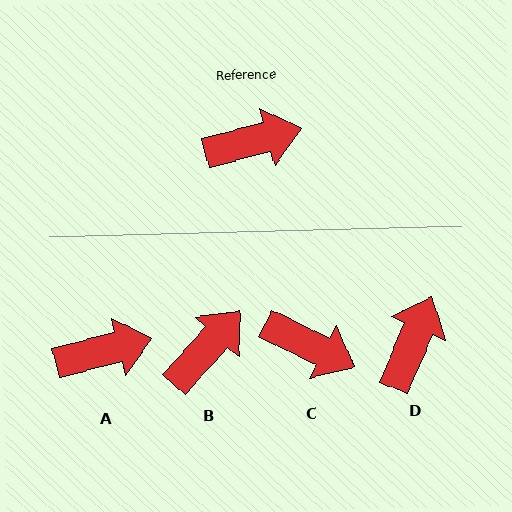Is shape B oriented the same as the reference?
No, it is off by about 33 degrees.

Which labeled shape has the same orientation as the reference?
A.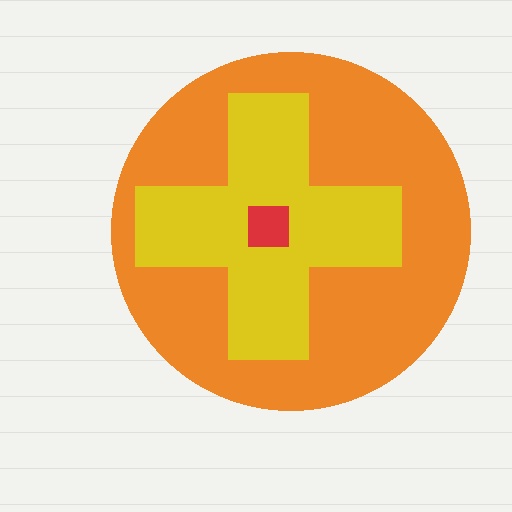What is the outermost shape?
The orange circle.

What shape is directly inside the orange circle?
The yellow cross.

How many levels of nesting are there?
3.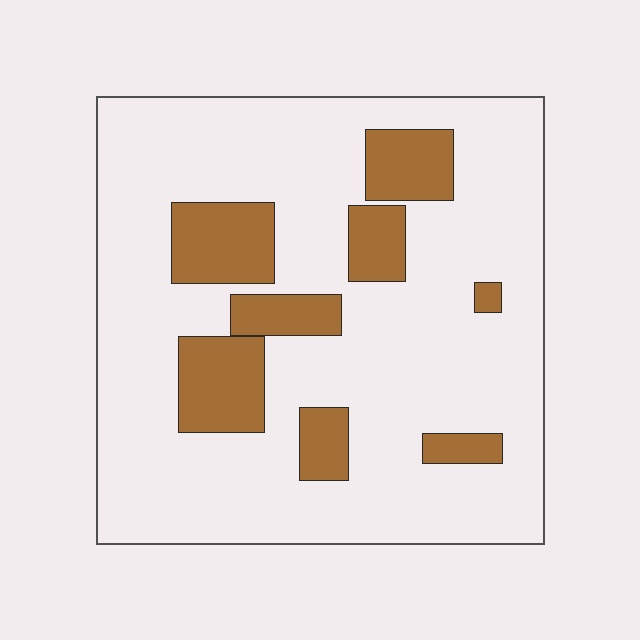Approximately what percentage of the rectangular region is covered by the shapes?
Approximately 20%.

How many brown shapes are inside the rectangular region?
8.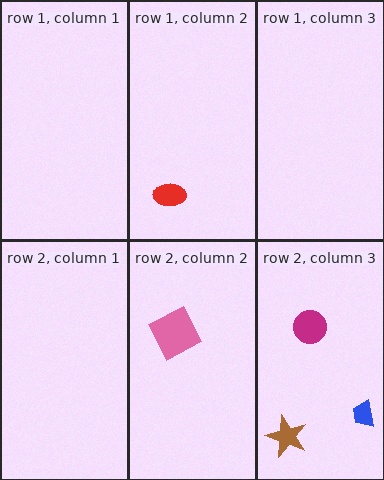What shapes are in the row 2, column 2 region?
The pink square.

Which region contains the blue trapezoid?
The row 2, column 3 region.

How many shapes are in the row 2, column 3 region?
3.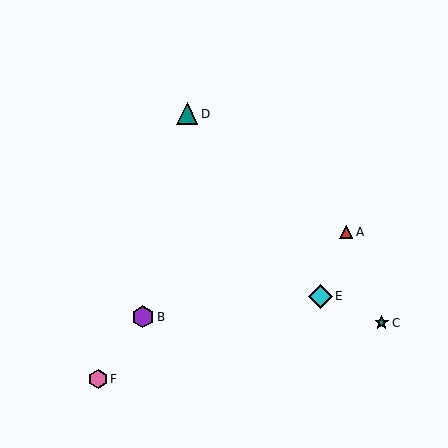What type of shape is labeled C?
Shape C is a teal star.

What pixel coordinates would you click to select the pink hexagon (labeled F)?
Click at (98, 379) to select the pink hexagon F.